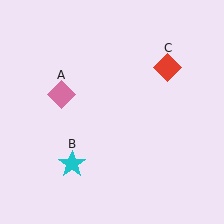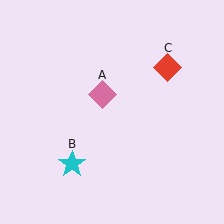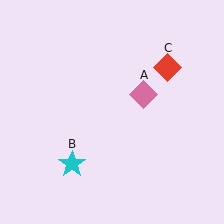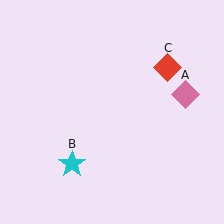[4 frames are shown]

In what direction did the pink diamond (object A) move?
The pink diamond (object A) moved right.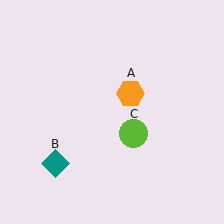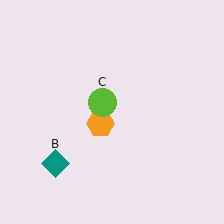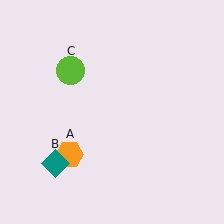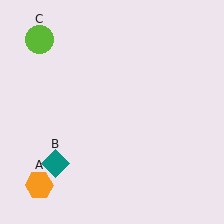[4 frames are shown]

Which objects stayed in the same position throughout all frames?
Teal diamond (object B) remained stationary.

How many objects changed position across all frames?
2 objects changed position: orange hexagon (object A), lime circle (object C).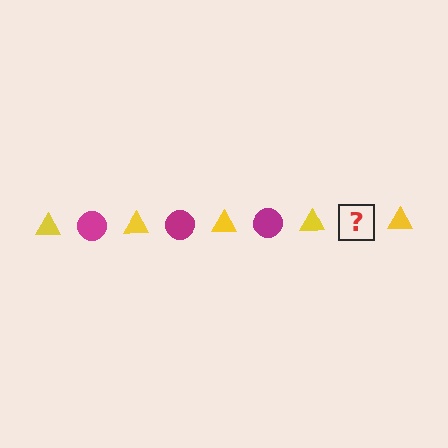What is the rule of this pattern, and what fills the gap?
The rule is that the pattern alternates between yellow triangle and magenta circle. The gap should be filled with a magenta circle.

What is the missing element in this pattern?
The missing element is a magenta circle.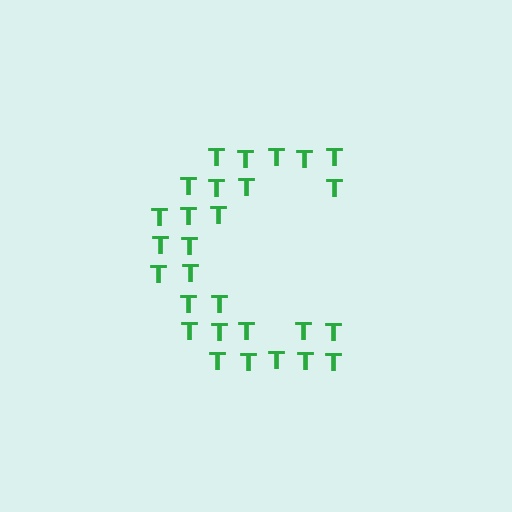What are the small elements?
The small elements are letter T's.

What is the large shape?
The large shape is the letter C.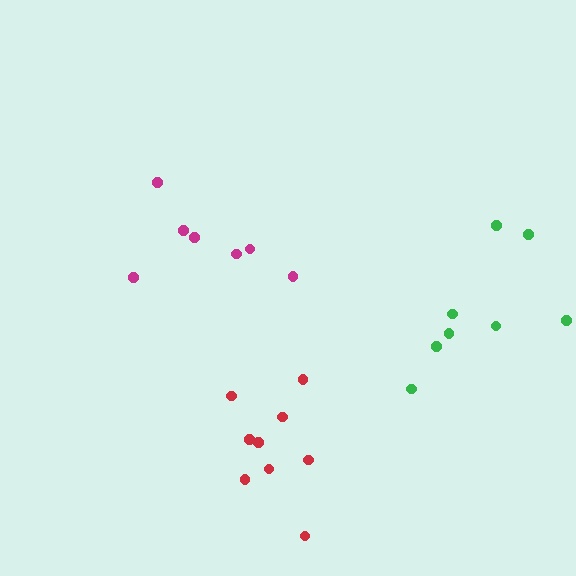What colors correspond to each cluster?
The clusters are colored: magenta, green, red.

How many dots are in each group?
Group 1: 7 dots, Group 2: 8 dots, Group 3: 9 dots (24 total).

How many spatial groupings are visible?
There are 3 spatial groupings.